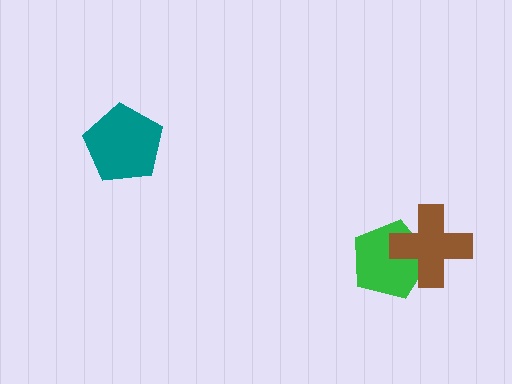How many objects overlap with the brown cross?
1 object overlaps with the brown cross.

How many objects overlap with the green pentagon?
1 object overlaps with the green pentagon.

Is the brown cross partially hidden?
No, no other shape covers it.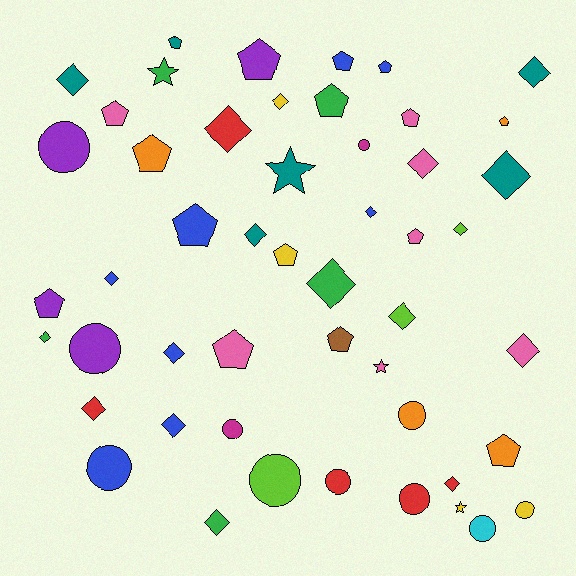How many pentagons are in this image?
There are 16 pentagons.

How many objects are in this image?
There are 50 objects.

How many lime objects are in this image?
There are 3 lime objects.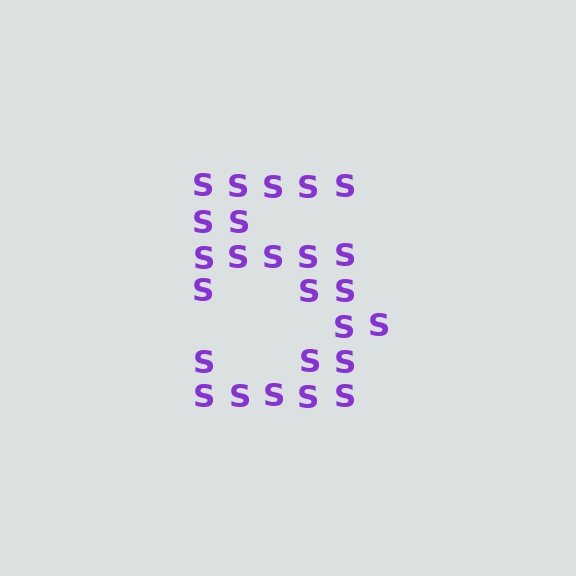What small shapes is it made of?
It is made of small letter S's.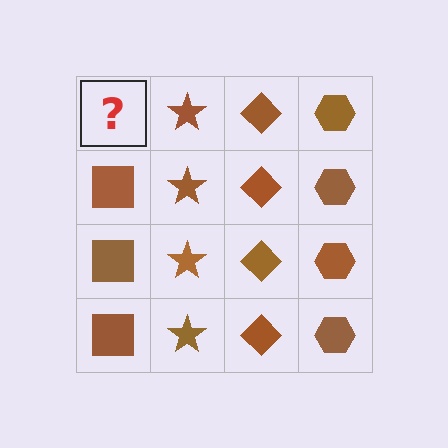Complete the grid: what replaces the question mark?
The question mark should be replaced with a brown square.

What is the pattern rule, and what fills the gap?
The rule is that each column has a consistent shape. The gap should be filled with a brown square.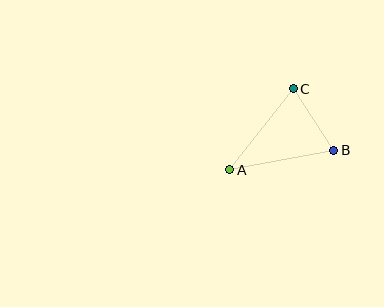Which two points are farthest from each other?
Points A and B are farthest from each other.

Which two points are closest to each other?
Points B and C are closest to each other.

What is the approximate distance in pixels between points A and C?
The distance between A and C is approximately 103 pixels.